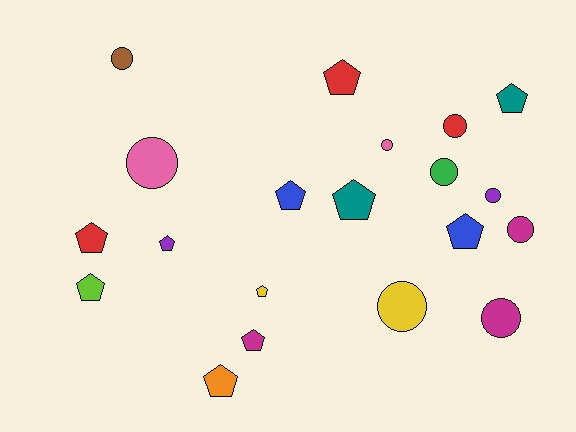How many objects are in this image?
There are 20 objects.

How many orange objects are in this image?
There is 1 orange object.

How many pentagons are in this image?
There are 11 pentagons.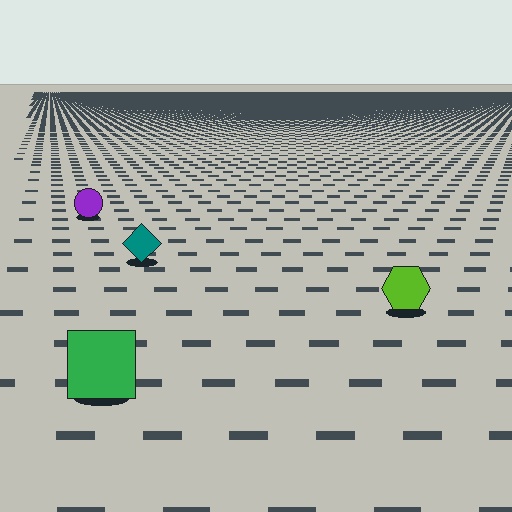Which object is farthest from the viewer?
The purple circle is farthest from the viewer. It appears smaller and the ground texture around it is denser.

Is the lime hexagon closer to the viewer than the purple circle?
Yes. The lime hexagon is closer — you can tell from the texture gradient: the ground texture is coarser near it.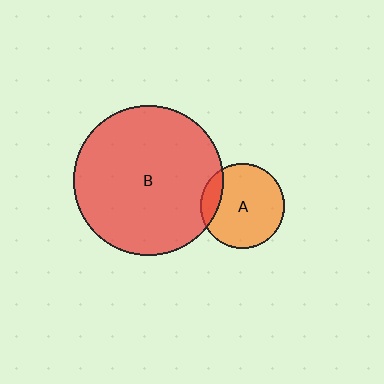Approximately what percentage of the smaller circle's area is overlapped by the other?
Approximately 15%.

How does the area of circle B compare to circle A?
Approximately 3.2 times.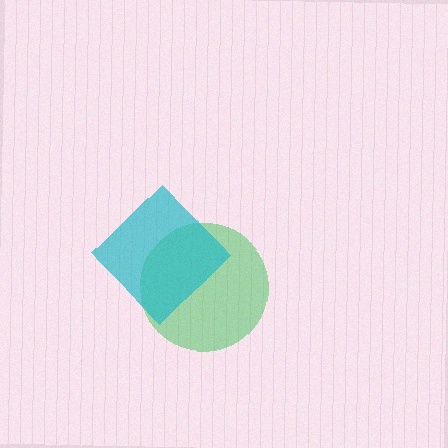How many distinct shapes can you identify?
There are 2 distinct shapes: a green circle, a cyan diamond.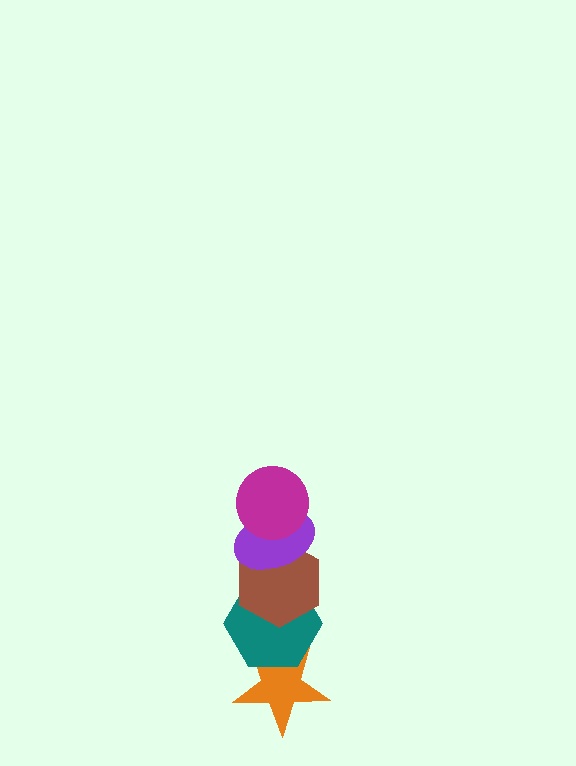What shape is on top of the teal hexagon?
The brown hexagon is on top of the teal hexagon.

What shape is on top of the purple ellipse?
The magenta circle is on top of the purple ellipse.